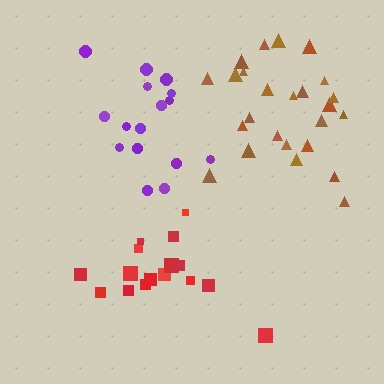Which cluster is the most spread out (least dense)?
Purple.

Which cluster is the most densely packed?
Red.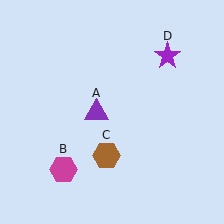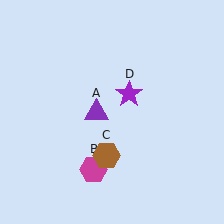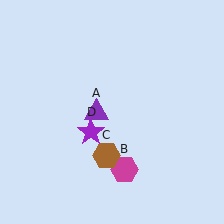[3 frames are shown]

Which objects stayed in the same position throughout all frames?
Purple triangle (object A) and brown hexagon (object C) remained stationary.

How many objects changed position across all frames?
2 objects changed position: magenta hexagon (object B), purple star (object D).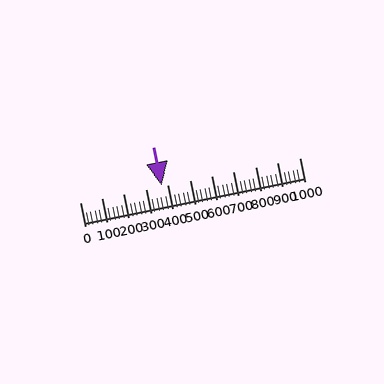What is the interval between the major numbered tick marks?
The major tick marks are spaced 100 units apart.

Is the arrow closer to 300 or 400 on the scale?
The arrow is closer to 400.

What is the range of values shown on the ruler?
The ruler shows values from 0 to 1000.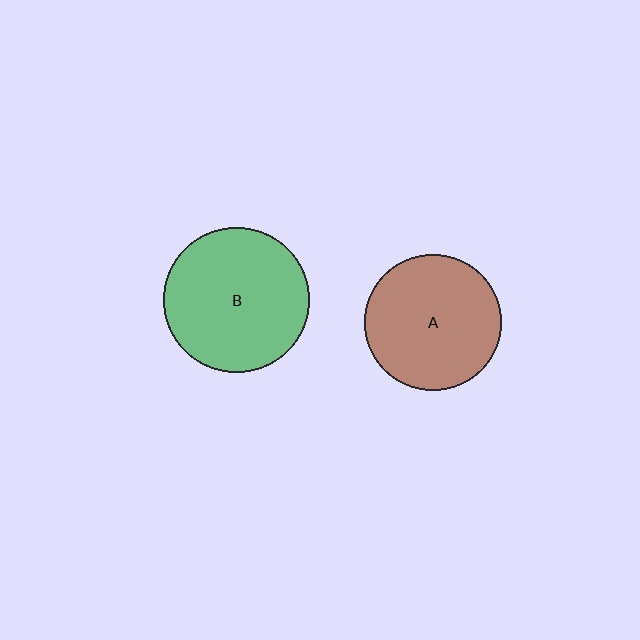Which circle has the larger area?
Circle B (green).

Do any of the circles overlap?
No, none of the circles overlap.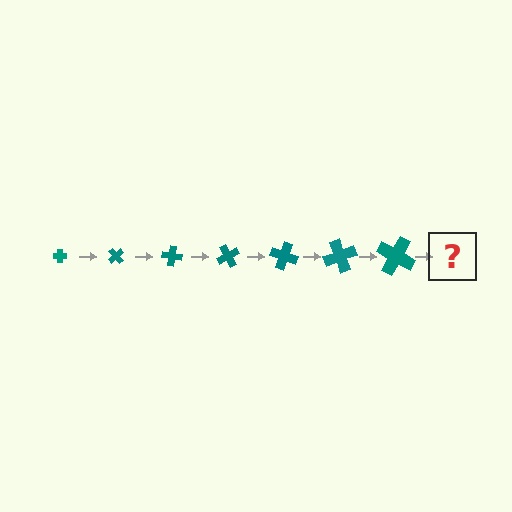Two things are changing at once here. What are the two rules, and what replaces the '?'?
The two rules are that the cross grows larger each step and it rotates 50 degrees each step. The '?' should be a cross, larger than the previous one and rotated 350 degrees from the start.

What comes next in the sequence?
The next element should be a cross, larger than the previous one and rotated 350 degrees from the start.